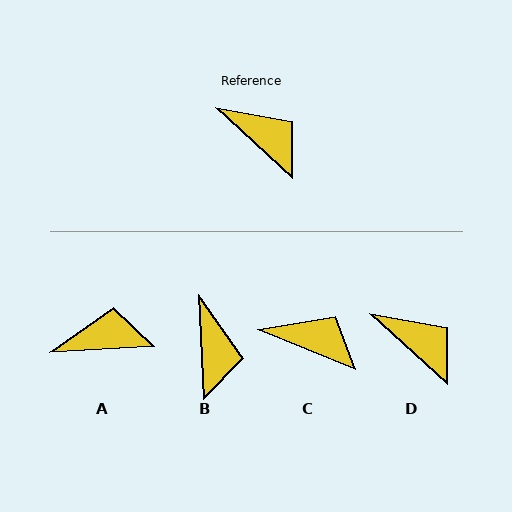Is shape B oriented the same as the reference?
No, it is off by about 45 degrees.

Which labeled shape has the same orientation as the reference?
D.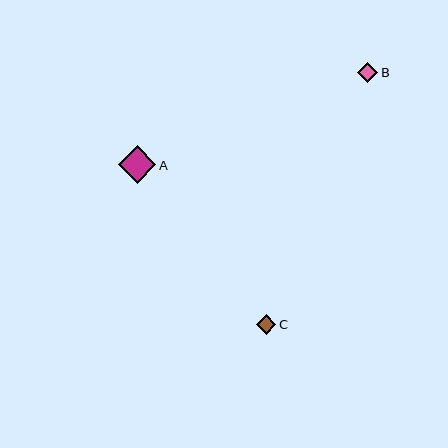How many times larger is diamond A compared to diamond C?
Diamond A is approximately 2.0 times the size of diamond C.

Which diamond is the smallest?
Diamond C is the smallest with a size of approximately 19 pixels.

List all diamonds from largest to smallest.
From largest to smallest: A, B, C.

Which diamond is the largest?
Diamond A is the largest with a size of approximately 38 pixels.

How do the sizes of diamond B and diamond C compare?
Diamond B and diamond C are approximately the same size.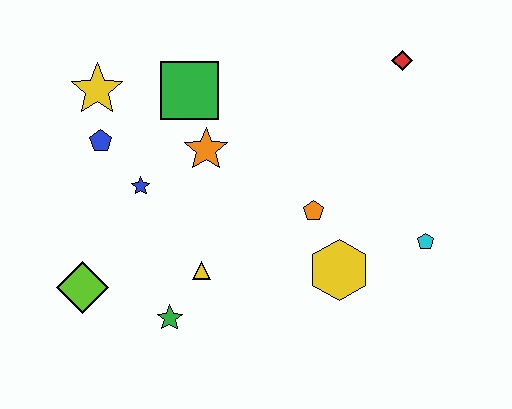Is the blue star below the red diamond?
Yes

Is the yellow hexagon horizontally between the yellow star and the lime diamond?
No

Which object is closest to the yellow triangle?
The green star is closest to the yellow triangle.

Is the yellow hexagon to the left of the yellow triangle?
No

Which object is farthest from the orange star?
The cyan pentagon is farthest from the orange star.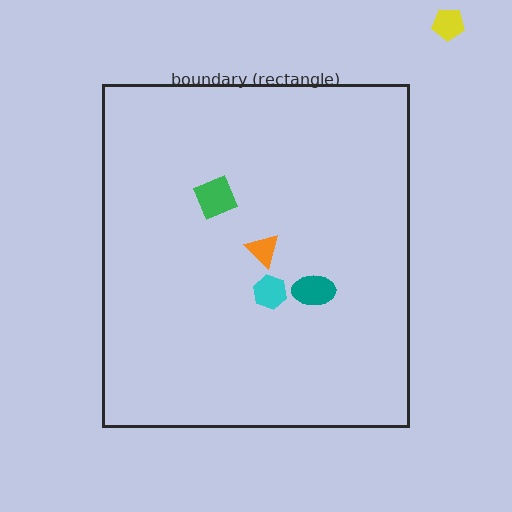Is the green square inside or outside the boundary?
Inside.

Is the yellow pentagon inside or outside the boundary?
Outside.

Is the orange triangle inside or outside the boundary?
Inside.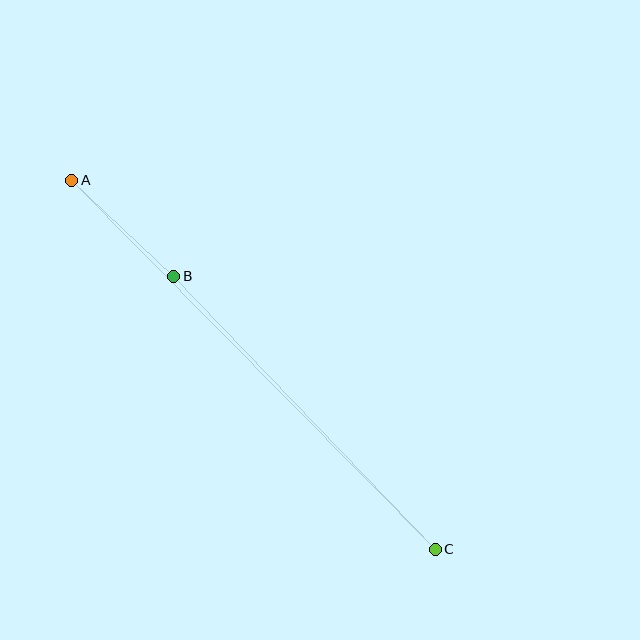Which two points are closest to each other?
Points A and B are closest to each other.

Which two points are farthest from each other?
Points A and C are farthest from each other.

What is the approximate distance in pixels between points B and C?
The distance between B and C is approximately 378 pixels.